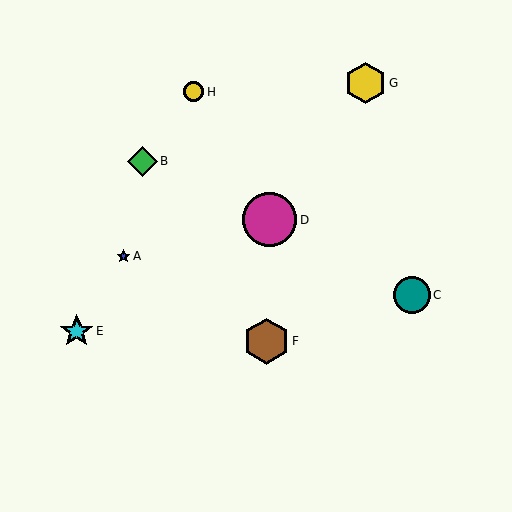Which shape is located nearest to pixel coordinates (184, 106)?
The yellow circle (labeled H) at (194, 92) is nearest to that location.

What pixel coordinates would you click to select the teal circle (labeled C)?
Click at (412, 295) to select the teal circle C.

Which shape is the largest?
The magenta circle (labeled D) is the largest.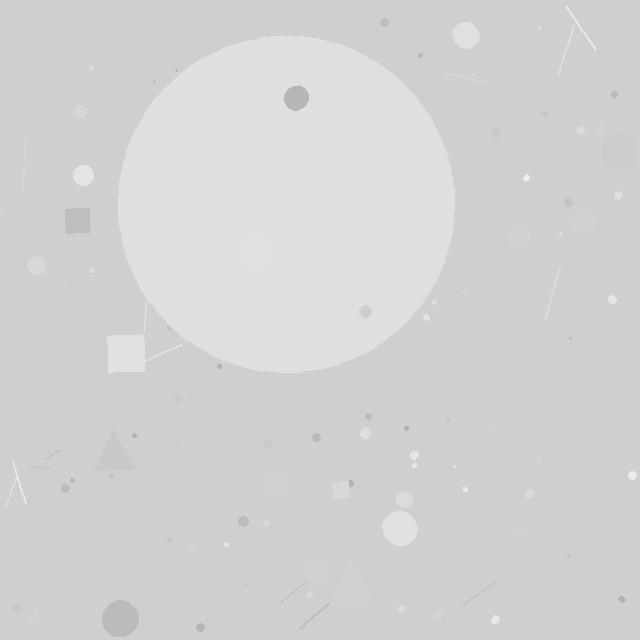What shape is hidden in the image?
A circle is hidden in the image.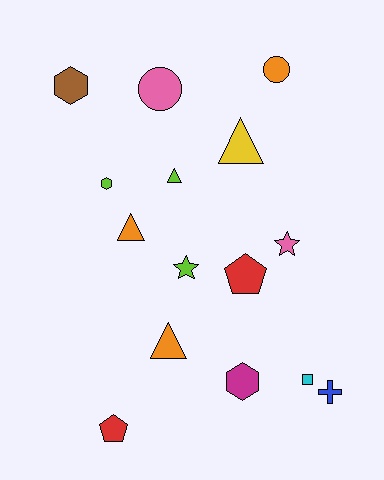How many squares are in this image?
There is 1 square.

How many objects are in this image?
There are 15 objects.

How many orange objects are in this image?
There are 3 orange objects.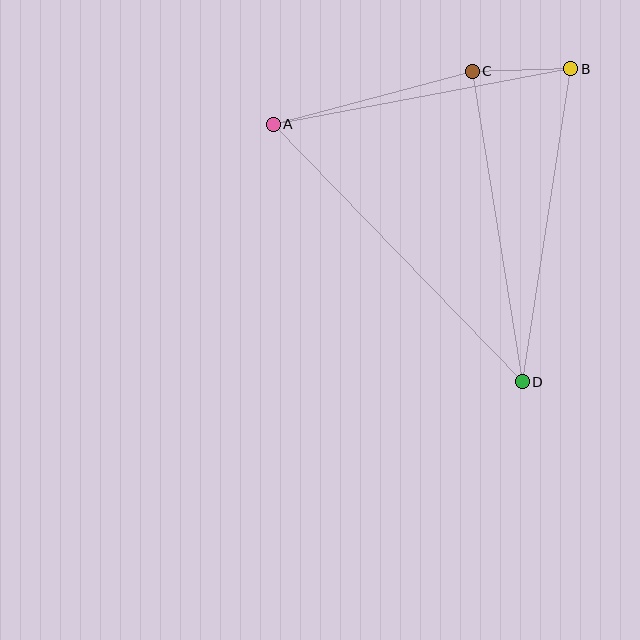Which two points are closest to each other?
Points B and C are closest to each other.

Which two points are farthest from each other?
Points A and D are farthest from each other.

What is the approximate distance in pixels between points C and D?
The distance between C and D is approximately 314 pixels.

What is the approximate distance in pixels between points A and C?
The distance between A and C is approximately 206 pixels.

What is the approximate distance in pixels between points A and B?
The distance between A and B is approximately 303 pixels.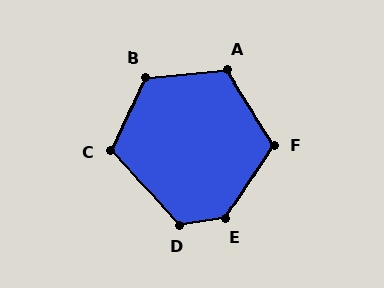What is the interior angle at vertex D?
Approximately 125 degrees (obtuse).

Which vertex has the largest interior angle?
E, at approximately 131 degrees.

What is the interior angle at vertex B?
Approximately 120 degrees (obtuse).